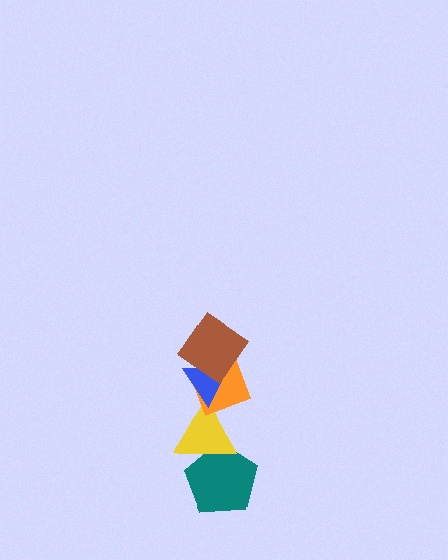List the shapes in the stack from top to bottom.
From top to bottom: the brown diamond, the blue triangle, the orange diamond, the yellow triangle, the teal pentagon.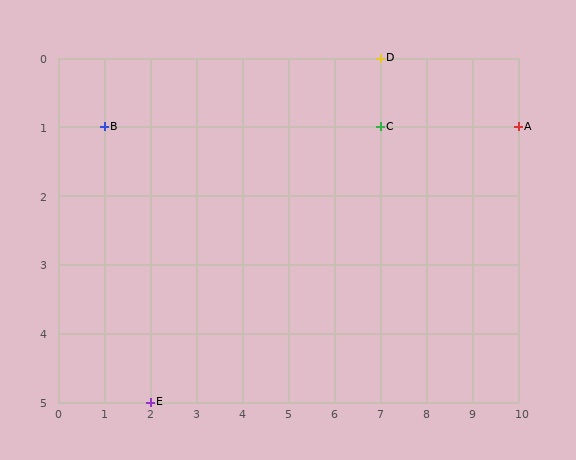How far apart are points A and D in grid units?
Points A and D are 3 columns and 1 row apart (about 3.2 grid units diagonally).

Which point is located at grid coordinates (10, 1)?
Point A is at (10, 1).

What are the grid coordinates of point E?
Point E is at grid coordinates (2, 5).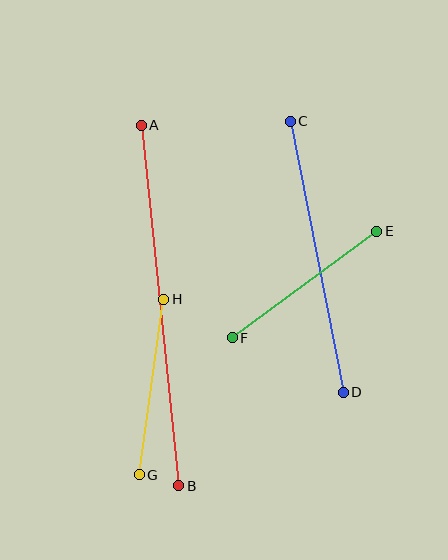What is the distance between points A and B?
The distance is approximately 362 pixels.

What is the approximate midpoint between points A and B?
The midpoint is at approximately (160, 306) pixels.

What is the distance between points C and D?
The distance is approximately 276 pixels.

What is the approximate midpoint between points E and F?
The midpoint is at approximately (304, 284) pixels.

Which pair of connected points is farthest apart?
Points A and B are farthest apart.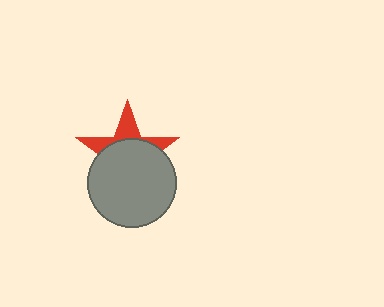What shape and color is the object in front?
The object in front is a gray circle.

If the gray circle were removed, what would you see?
You would see the complete red star.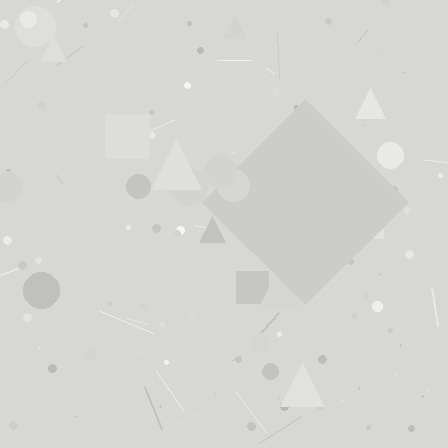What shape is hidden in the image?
A diamond is hidden in the image.